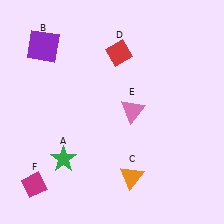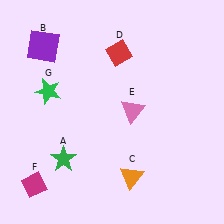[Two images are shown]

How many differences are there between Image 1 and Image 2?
There is 1 difference between the two images.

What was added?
A green star (G) was added in Image 2.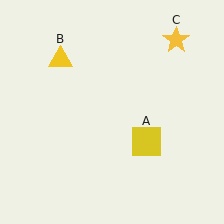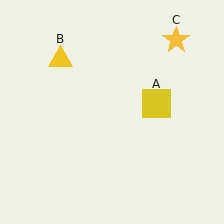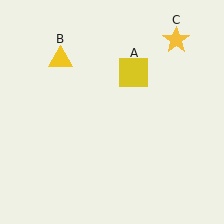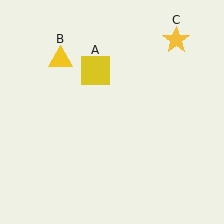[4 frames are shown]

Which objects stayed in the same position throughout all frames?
Yellow triangle (object B) and yellow star (object C) remained stationary.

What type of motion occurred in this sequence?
The yellow square (object A) rotated counterclockwise around the center of the scene.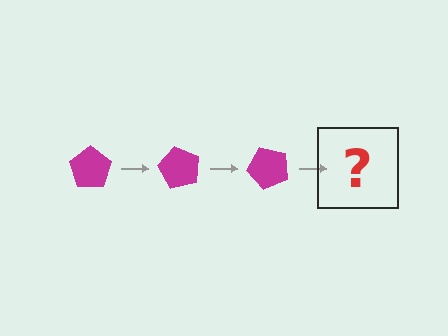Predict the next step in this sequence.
The next step is a magenta pentagon rotated 180 degrees.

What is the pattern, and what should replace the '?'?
The pattern is that the pentagon rotates 60 degrees each step. The '?' should be a magenta pentagon rotated 180 degrees.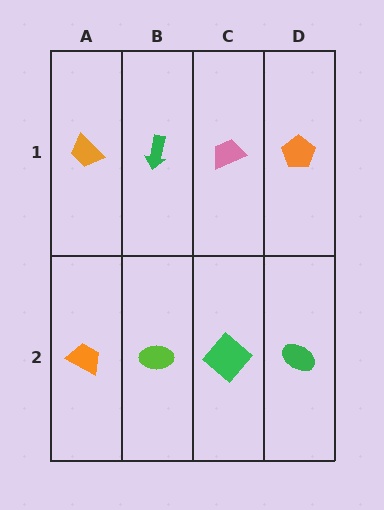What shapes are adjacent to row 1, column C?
A green diamond (row 2, column C), a green arrow (row 1, column B), an orange pentagon (row 1, column D).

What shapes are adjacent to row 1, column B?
A lime ellipse (row 2, column B), an orange trapezoid (row 1, column A), a pink trapezoid (row 1, column C).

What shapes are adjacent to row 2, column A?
An orange trapezoid (row 1, column A), a lime ellipse (row 2, column B).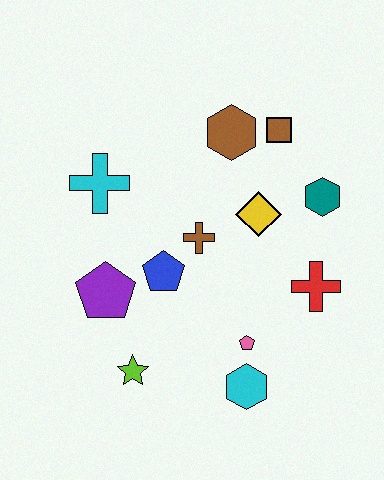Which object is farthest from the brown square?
The lime star is farthest from the brown square.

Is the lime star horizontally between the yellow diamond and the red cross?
No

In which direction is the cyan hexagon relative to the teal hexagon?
The cyan hexagon is below the teal hexagon.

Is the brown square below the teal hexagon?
No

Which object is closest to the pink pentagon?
The cyan hexagon is closest to the pink pentagon.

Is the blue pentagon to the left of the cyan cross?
No